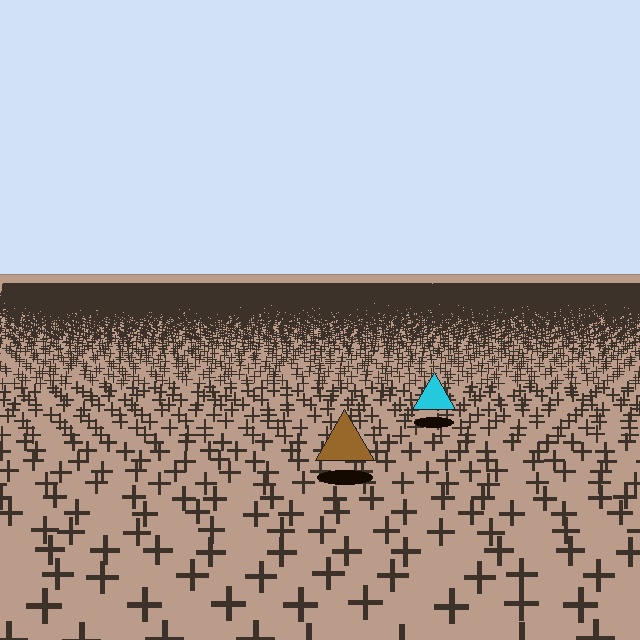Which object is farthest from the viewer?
The cyan triangle is farthest from the viewer. It appears smaller and the ground texture around it is denser.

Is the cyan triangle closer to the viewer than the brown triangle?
No. The brown triangle is closer — you can tell from the texture gradient: the ground texture is coarser near it.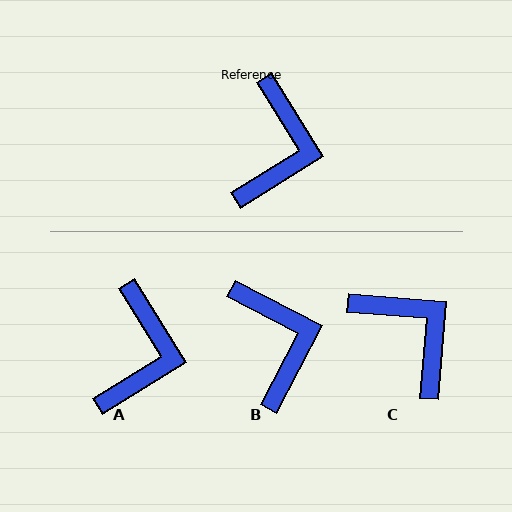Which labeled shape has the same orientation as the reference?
A.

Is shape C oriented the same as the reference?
No, it is off by about 53 degrees.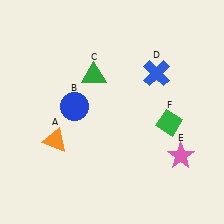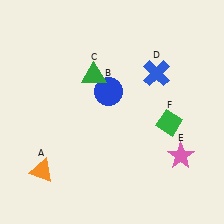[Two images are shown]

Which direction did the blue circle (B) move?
The blue circle (B) moved right.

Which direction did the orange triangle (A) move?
The orange triangle (A) moved down.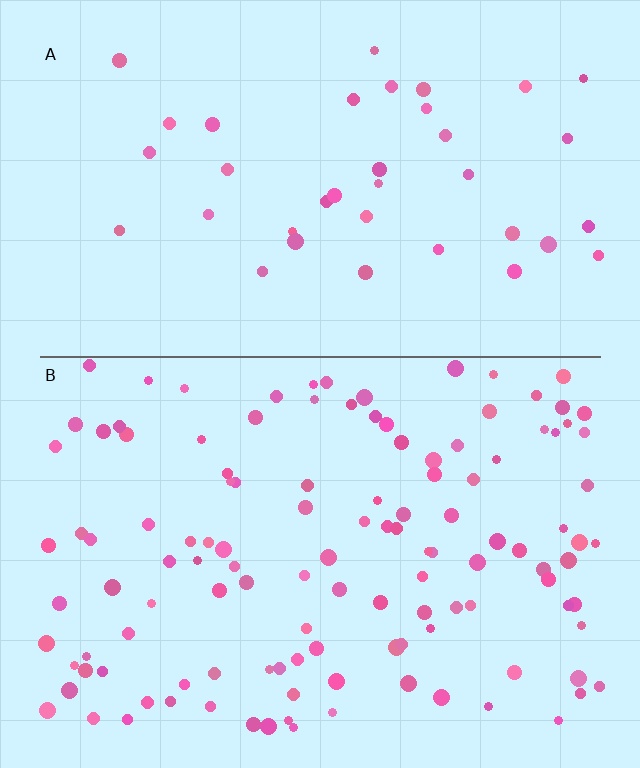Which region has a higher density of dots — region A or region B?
B (the bottom).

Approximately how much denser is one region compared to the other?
Approximately 3.2× — region B over region A.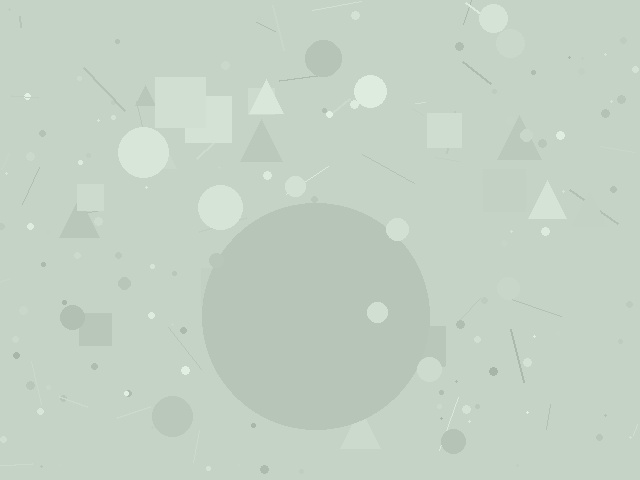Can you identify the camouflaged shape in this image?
The camouflaged shape is a circle.